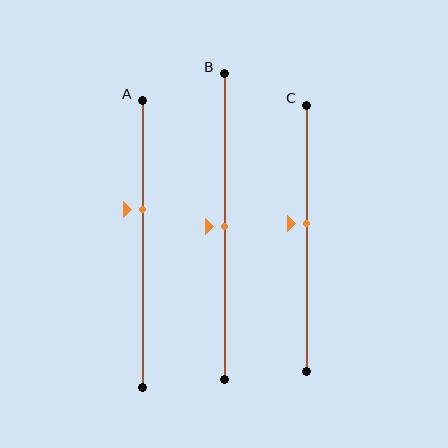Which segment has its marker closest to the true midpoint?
Segment B has its marker closest to the true midpoint.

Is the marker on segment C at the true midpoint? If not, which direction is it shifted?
No, the marker on segment C is shifted upward by about 6% of the segment length.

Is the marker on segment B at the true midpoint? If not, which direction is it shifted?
Yes, the marker on segment B is at the true midpoint.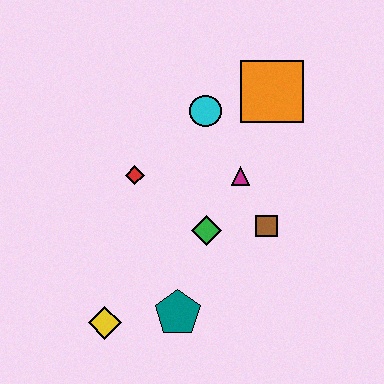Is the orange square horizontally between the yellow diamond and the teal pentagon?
No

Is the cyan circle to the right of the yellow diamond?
Yes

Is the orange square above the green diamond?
Yes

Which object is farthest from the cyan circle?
The yellow diamond is farthest from the cyan circle.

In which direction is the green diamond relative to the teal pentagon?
The green diamond is above the teal pentagon.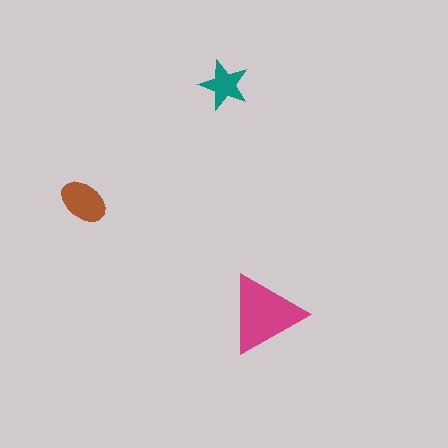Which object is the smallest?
The teal star.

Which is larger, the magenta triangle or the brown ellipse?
The magenta triangle.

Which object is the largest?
The magenta triangle.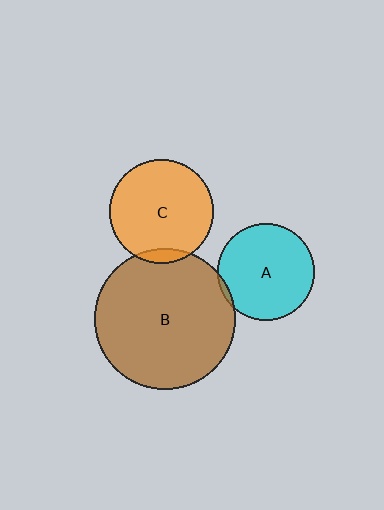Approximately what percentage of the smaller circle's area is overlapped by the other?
Approximately 5%.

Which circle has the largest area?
Circle B (brown).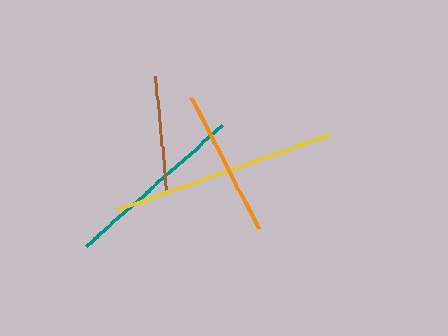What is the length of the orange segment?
The orange segment is approximately 149 pixels long.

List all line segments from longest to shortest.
From longest to shortest: yellow, teal, orange, brown.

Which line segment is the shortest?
The brown line is the shortest at approximately 116 pixels.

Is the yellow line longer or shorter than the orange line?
The yellow line is longer than the orange line.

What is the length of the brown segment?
The brown segment is approximately 116 pixels long.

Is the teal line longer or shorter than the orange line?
The teal line is longer than the orange line.